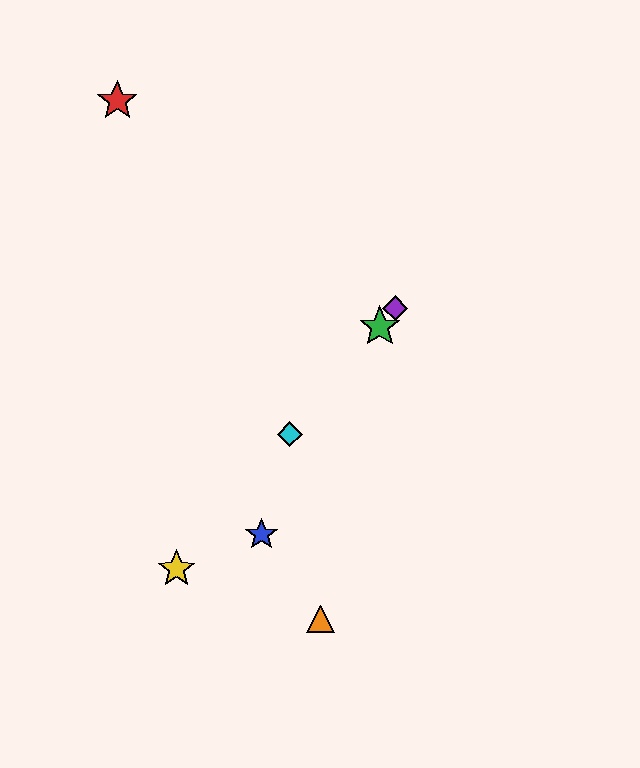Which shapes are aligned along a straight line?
The green star, the yellow star, the purple diamond, the cyan diamond are aligned along a straight line.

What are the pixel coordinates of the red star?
The red star is at (117, 101).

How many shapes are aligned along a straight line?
4 shapes (the green star, the yellow star, the purple diamond, the cyan diamond) are aligned along a straight line.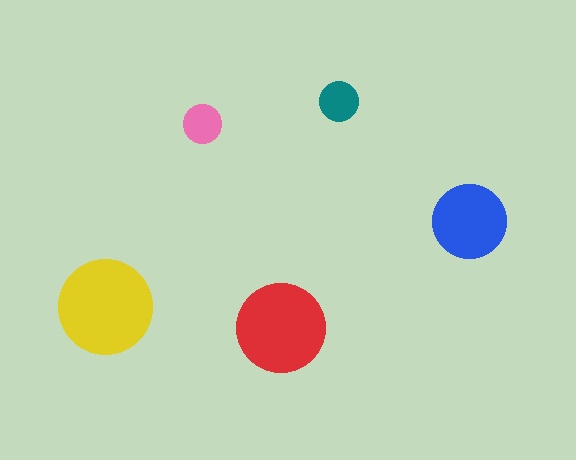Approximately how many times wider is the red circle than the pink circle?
About 2.5 times wider.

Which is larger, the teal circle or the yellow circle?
The yellow one.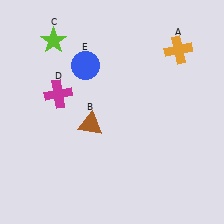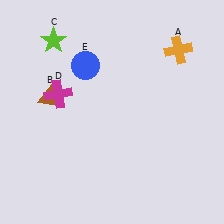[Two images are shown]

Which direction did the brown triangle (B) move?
The brown triangle (B) moved left.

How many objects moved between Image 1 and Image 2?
1 object moved between the two images.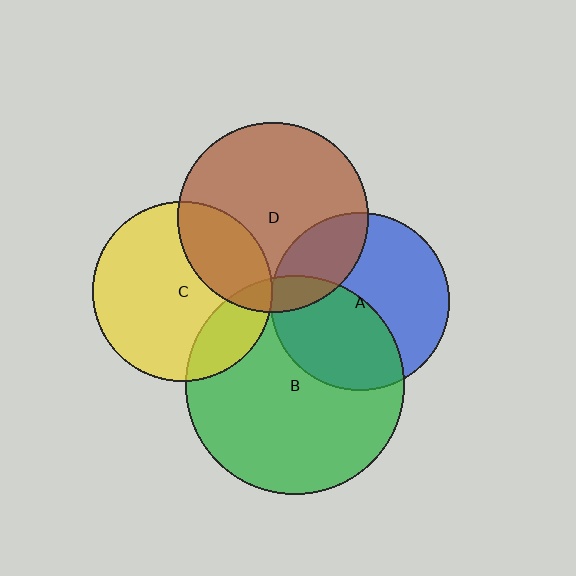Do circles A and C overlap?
Yes.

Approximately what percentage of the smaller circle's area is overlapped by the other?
Approximately 5%.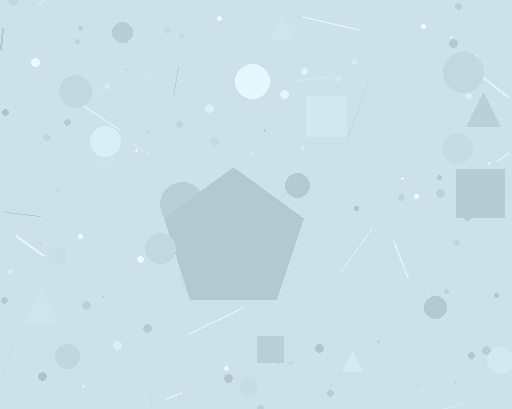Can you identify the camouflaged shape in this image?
The camouflaged shape is a pentagon.